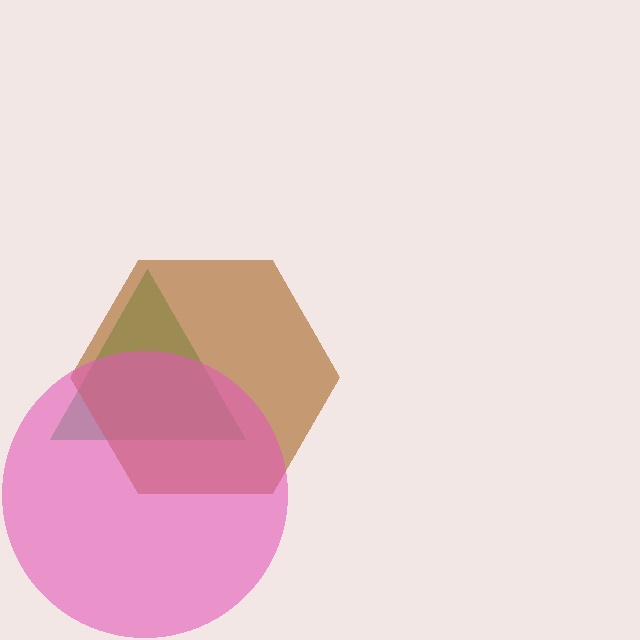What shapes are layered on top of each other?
The layered shapes are: a green triangle, a brown hexagon, a pink circle.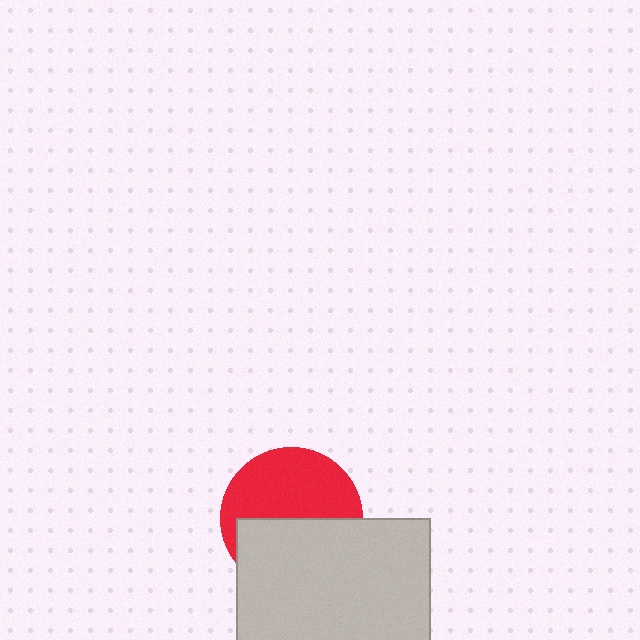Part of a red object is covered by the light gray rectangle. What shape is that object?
It is a circle.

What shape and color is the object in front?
The object in front is a light gray rectangle.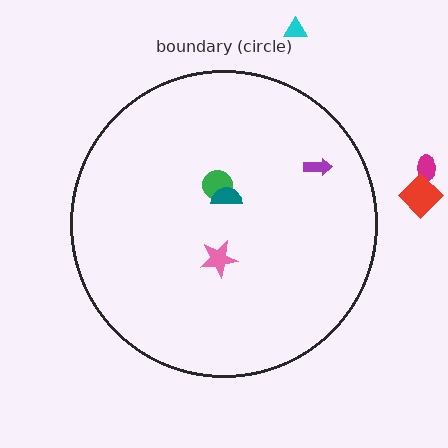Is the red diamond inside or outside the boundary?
Outside.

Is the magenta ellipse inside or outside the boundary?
Outside.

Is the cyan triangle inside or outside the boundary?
Outside.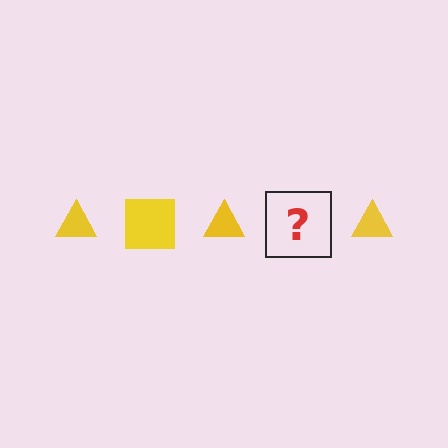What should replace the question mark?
The question mark should be replaced with a yellow square.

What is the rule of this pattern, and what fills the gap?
The rule is that the pattern cycles through triangle, square shapes in yellow. The gap should be filled with a yellow square.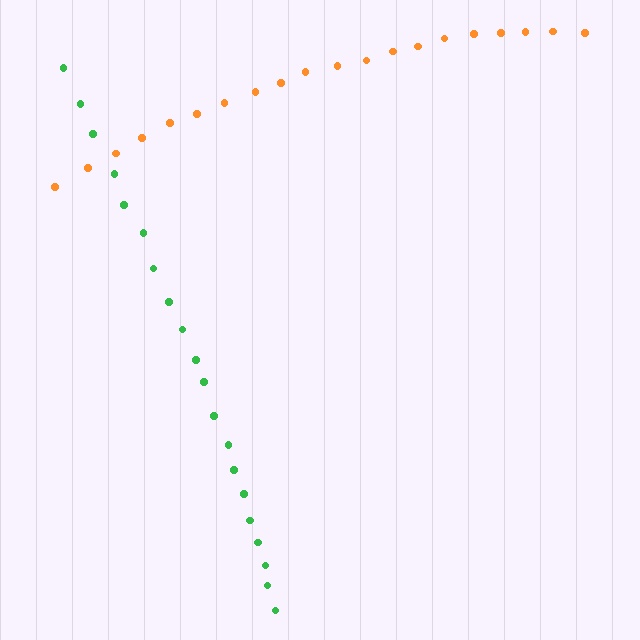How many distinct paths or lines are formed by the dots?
There are 2 distinct paths.